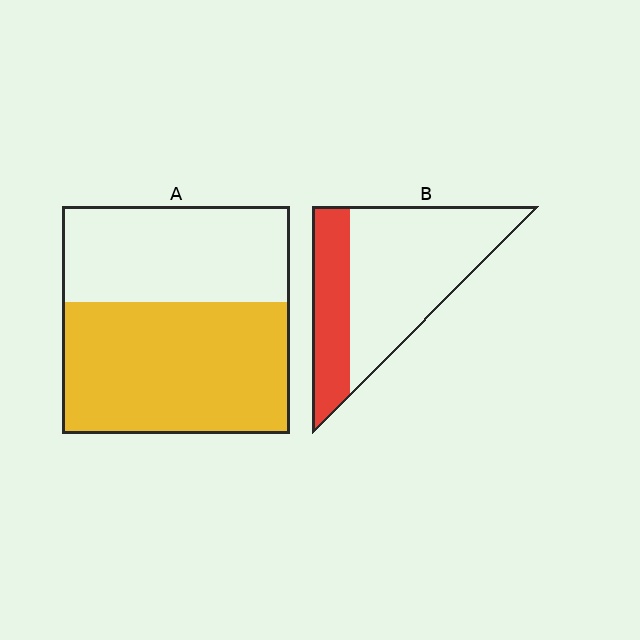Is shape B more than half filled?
No.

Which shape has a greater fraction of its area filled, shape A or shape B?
Shape A.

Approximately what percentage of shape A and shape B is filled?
A is approximately 60% and B is approximately 30%.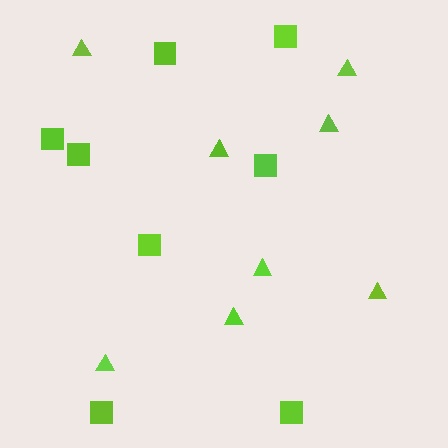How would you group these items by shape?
There are 2 groups: one group of squares (8) and one group of triangles (8).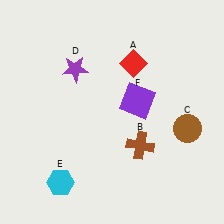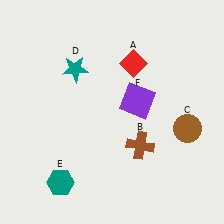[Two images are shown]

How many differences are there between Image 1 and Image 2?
There are 2 differences between the two images.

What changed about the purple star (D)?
In Image 1, D is purple. In Image 2, it changed to teal.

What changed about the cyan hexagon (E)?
In Image 1, E is cyan. In Image 2, it changed to teal.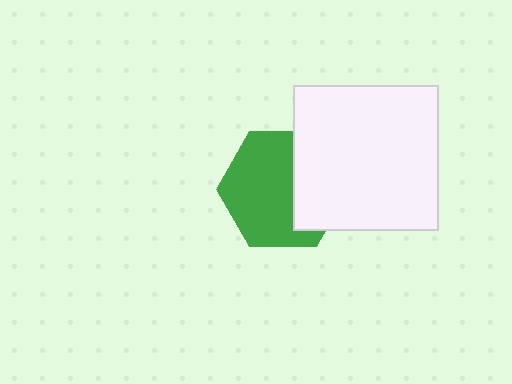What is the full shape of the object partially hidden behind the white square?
The partially hidden object is a green hexagon.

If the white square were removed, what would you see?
You would see the complete green hexagon.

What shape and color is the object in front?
The object in front is a white square.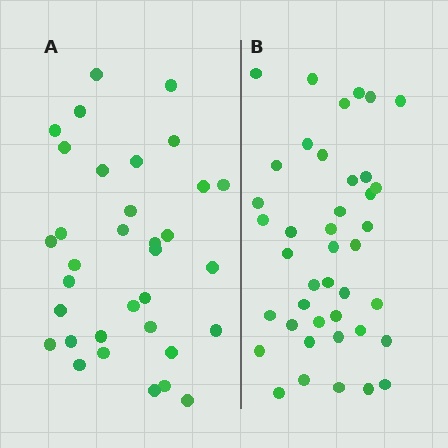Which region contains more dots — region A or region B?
Region B (the right region) has more dots.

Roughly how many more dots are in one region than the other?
Region B has roughly 8 or so more dots than region A.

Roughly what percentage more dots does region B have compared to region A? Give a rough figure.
About 20% more.